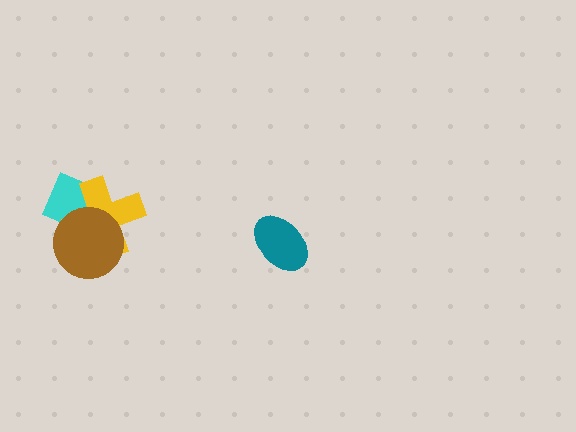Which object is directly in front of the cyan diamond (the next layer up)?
The yellow cross is directly in front of the cyan diamond.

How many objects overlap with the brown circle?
2 objects overlap with the brown circle.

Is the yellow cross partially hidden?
Yes, it is partially covered by another shape.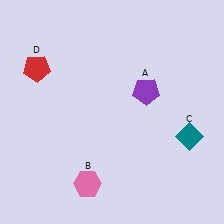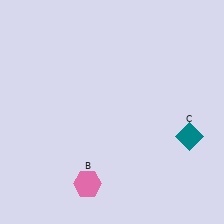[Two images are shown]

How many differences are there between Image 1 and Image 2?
There are 2 differences between the two images.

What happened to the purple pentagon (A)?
The purple pentagon (A) was removed in Image 2. It was in the top-right area of Image 1.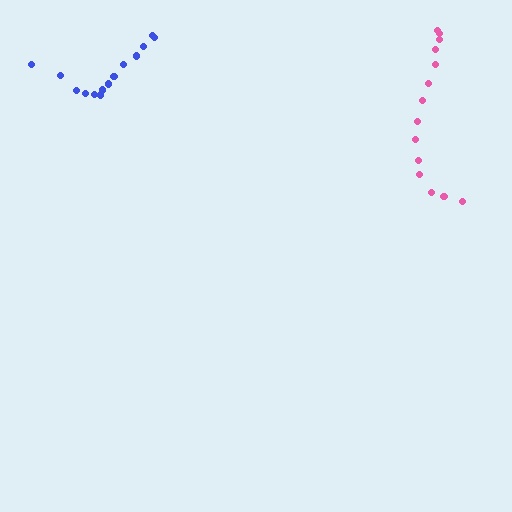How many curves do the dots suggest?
There are 2 distinct paths.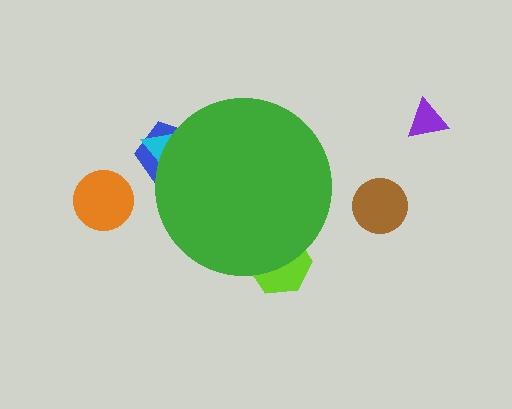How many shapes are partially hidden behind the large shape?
3 shapes are partially hidden.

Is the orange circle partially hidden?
No, the orange circle is fully visible.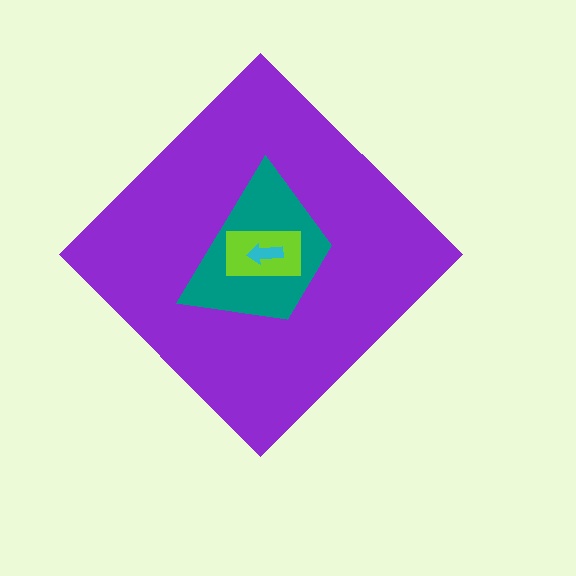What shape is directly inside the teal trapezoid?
The lime rectangle.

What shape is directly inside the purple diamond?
The teal trapezoid.